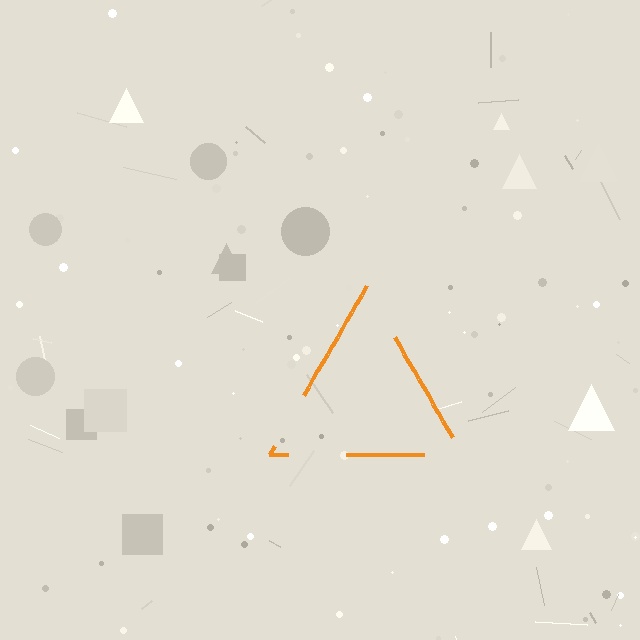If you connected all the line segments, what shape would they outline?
They would outline a triangle.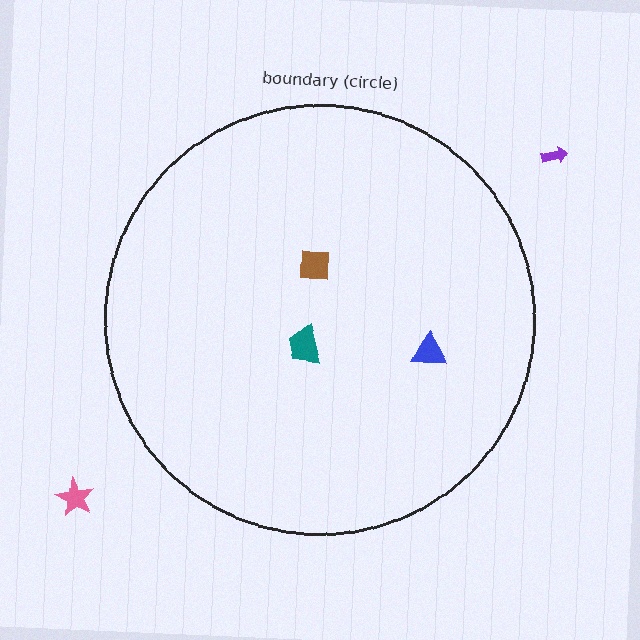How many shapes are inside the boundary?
3 inside, 2 outside.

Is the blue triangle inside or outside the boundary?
Inside.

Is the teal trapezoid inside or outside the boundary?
Inside.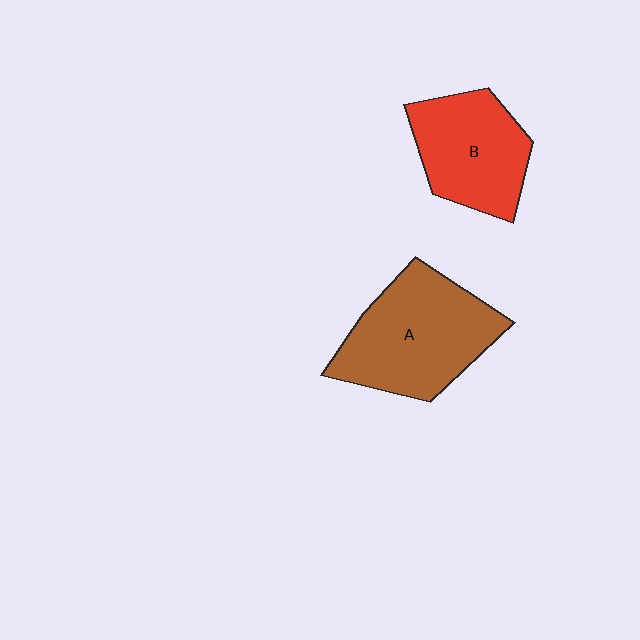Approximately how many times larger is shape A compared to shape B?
Approximately 1.3 times.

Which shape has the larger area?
Shape A (brown).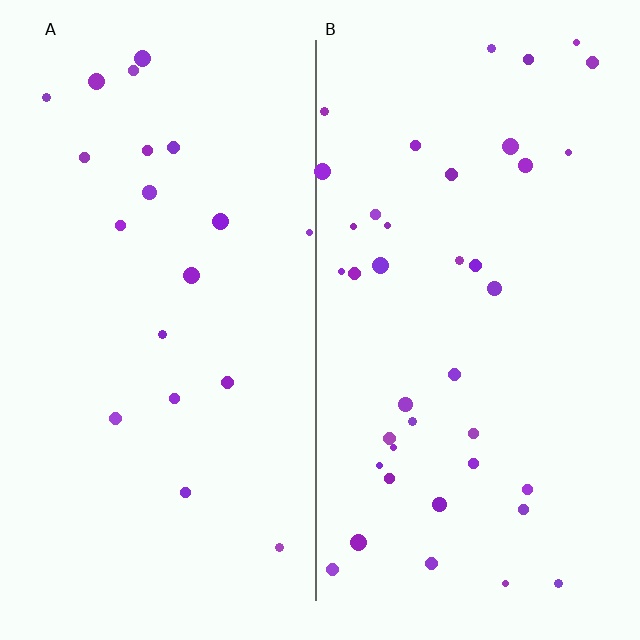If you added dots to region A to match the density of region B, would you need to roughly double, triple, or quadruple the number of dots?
Approximately double.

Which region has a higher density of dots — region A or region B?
B (the right).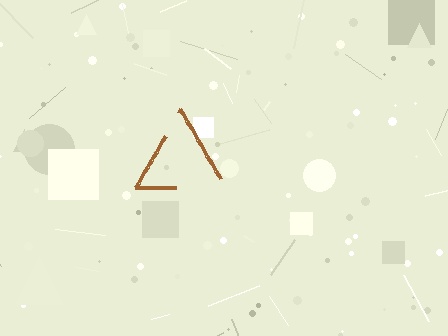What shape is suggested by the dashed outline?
The dashed outline suggests a triangle.